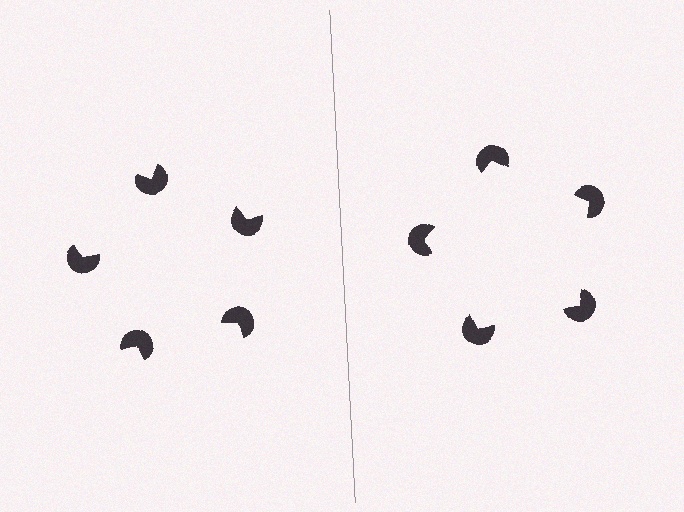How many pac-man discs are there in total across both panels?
10 — 5 on each side.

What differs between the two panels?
The pac-man discs are positioned identically on both sides; only the wedge orientations differ. On the right they align to a pentagon; on the left they are misaligned.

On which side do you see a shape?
An illusory pentagon appears on the right side. On the left side the wedge cuts are rotated, so no coherent shape forms.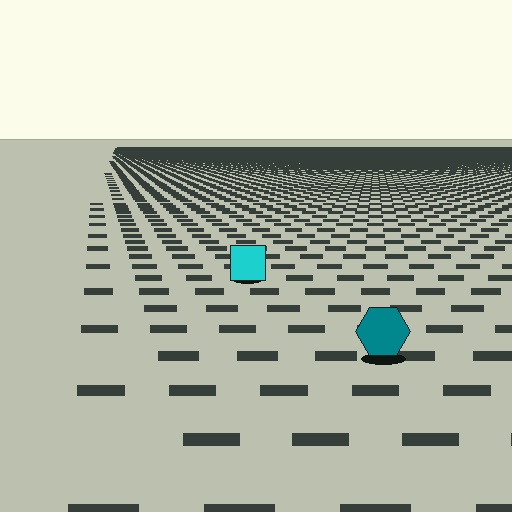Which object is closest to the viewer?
The teal hexagon is closest. The texture marks near it are larger and more spread out.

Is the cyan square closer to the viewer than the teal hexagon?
No. The teal hexagon is closer — you can tell from the texture gradient: the ground texture is coarser near it.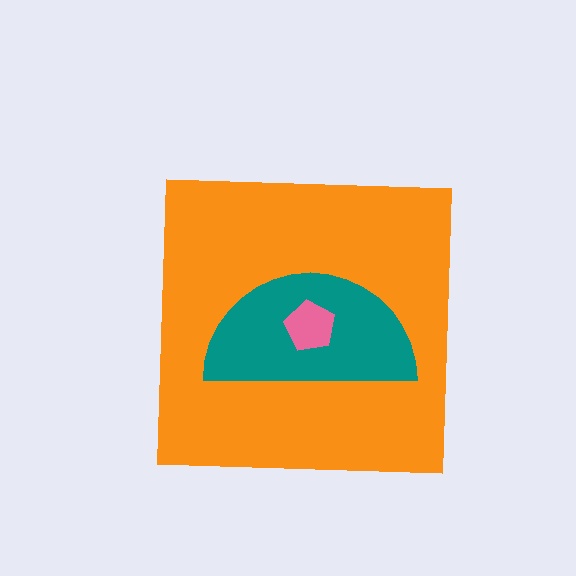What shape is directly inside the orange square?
The teal semicircle.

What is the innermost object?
The pink pentagon.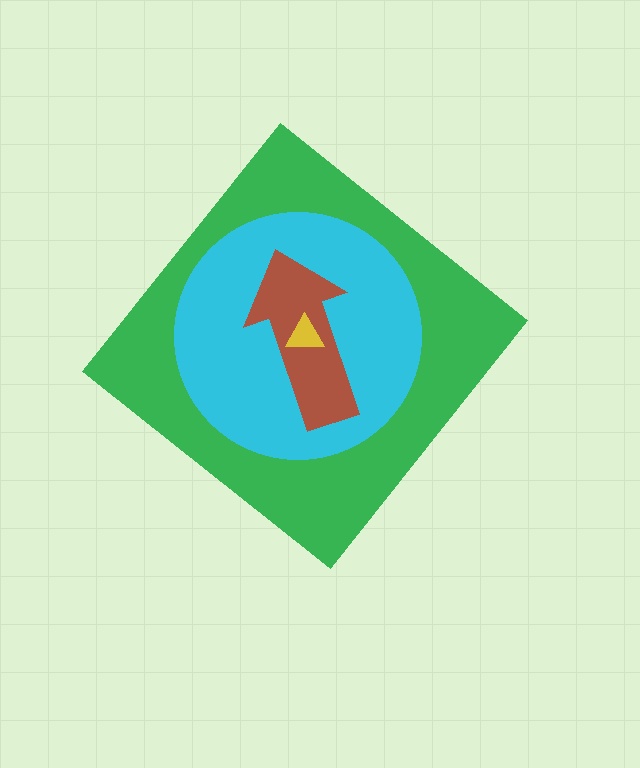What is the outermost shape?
The green diamond.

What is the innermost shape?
The yellow triangle.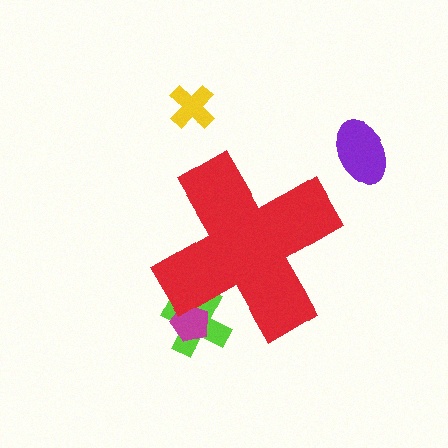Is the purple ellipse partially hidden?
No, the purple ellipse is fully visible.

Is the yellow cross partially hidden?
No, the yellow cross is fully visible.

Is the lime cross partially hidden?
Yes, the lime cross is partially hidden behind the red cross.